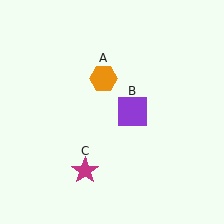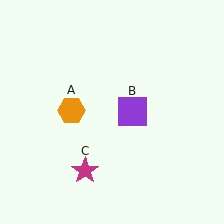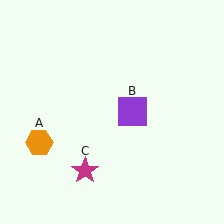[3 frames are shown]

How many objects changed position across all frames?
1 object changed position: orange hexagon (object A).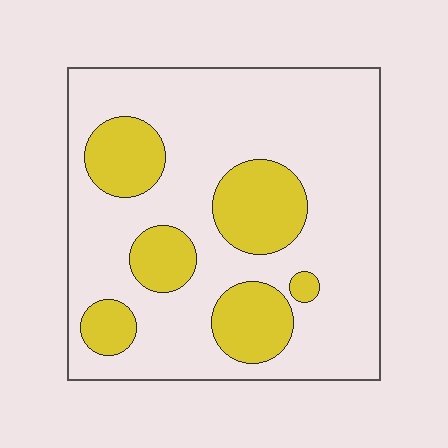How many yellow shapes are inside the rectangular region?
6.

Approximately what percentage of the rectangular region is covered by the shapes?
Approximately 25%.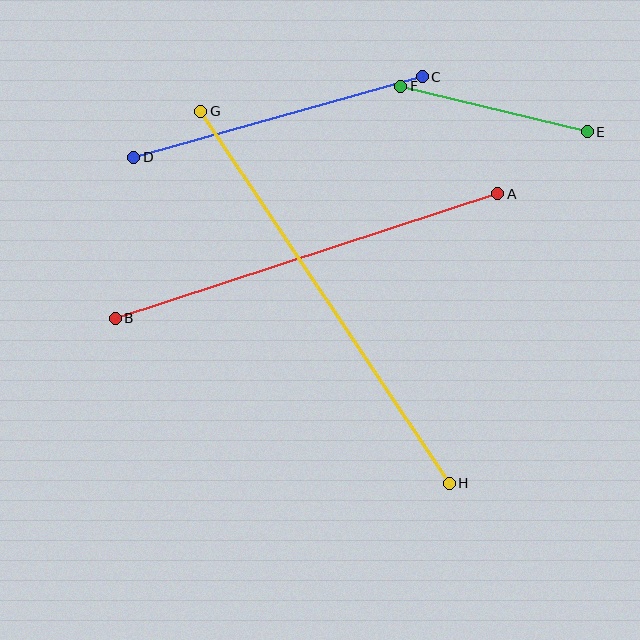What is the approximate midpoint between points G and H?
The midpoint is at approximately (325, 297) pixels.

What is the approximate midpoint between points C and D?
The midpoint is at approximately (278, 117) pixels.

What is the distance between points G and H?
The distance is approximately 447 pixels.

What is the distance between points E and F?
The distance is approximately 192 pixels.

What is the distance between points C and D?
The distance is approximately 299 pixels.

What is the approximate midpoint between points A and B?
The midpoint is at approximately (307, 256) pixels.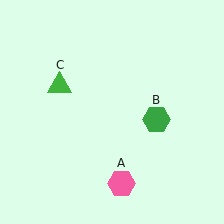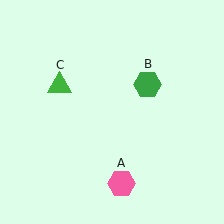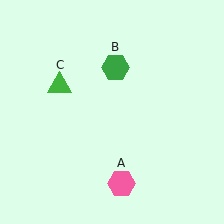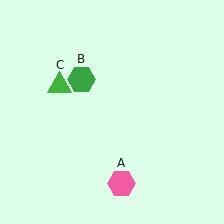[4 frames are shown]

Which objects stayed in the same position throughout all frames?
Pink hexagon (object A) and green triangle (object C) remained stationary.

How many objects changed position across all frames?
1 object changed position: green hexagon (object B).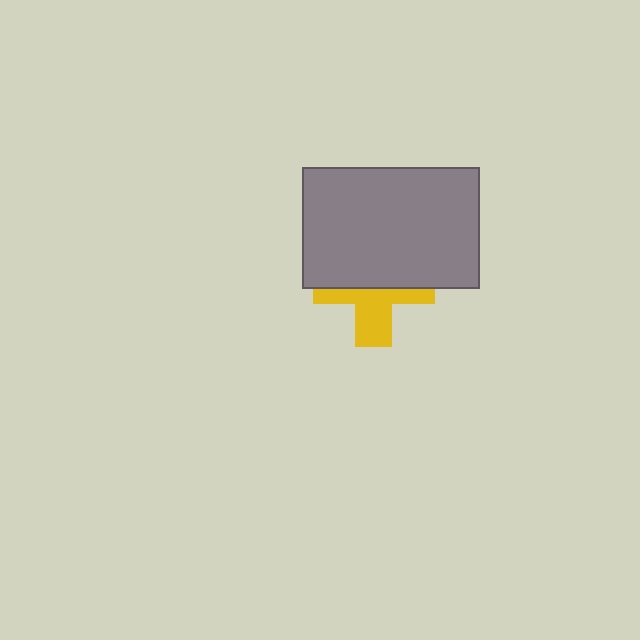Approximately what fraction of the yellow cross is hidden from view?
Roughly 56% of the yellow cross is hidden behind the gray rectangle.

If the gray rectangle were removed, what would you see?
You would see the complete yellow cross.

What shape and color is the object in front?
The object in front is a gray rectangle.